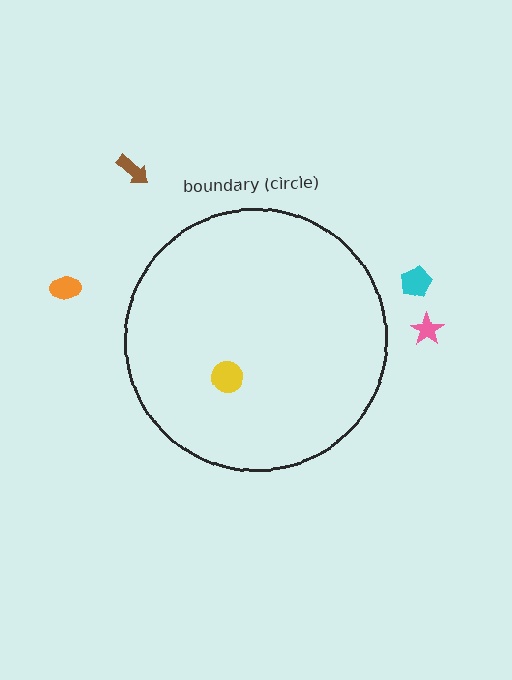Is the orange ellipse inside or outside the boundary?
Outside.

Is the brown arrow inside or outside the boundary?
Outside.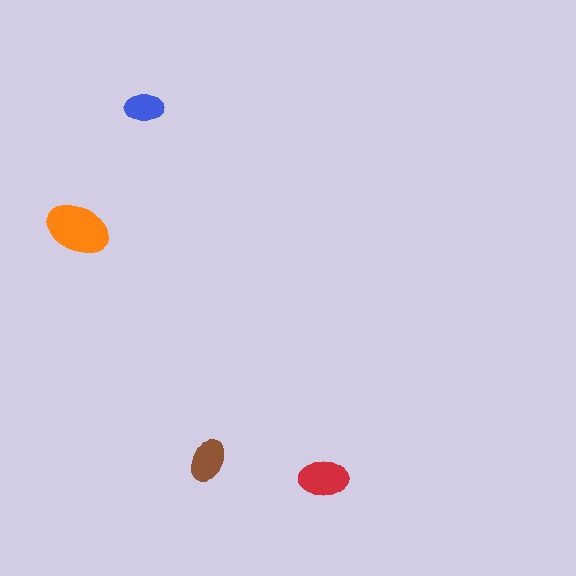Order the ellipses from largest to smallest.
the orange one, the red one, the brown one, the blue one.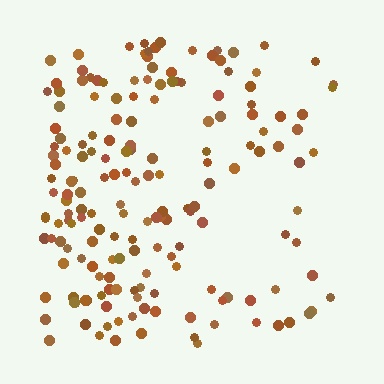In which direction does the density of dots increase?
From right to left, with the left side densest.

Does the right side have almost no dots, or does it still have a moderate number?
Still a moderate number, just noticeably fewer than the left.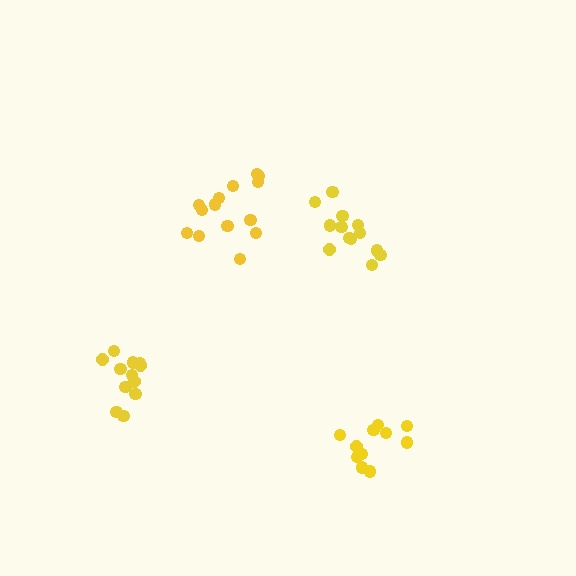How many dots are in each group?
Group 1: 12 dots, Group 2: 14 dots, Group 3: 13 dots, Group 4: 11 dots (50 total).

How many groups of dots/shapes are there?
There are 4 groups.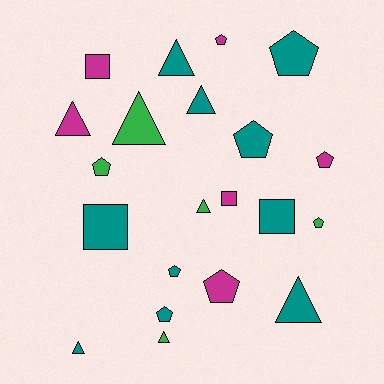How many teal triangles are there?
There are 4 teal triangles.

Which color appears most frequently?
Teal, with 10 objects.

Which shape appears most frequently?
Pentagon, with 9 objects.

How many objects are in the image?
There are 21 objects.